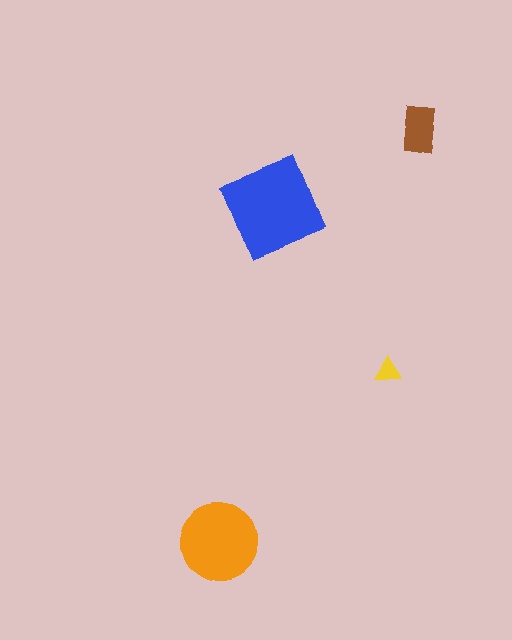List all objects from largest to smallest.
The blue square, the orange circle, the brown rectangle, the yellow triangle.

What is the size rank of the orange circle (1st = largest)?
2nd.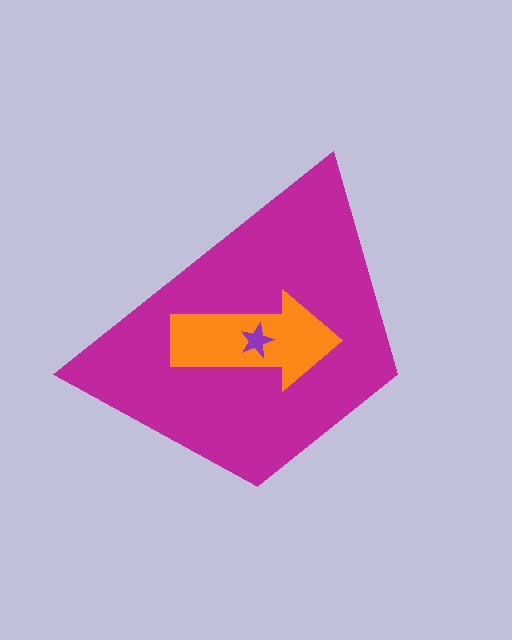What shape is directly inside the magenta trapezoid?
The orange arrow.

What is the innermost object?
The purple star.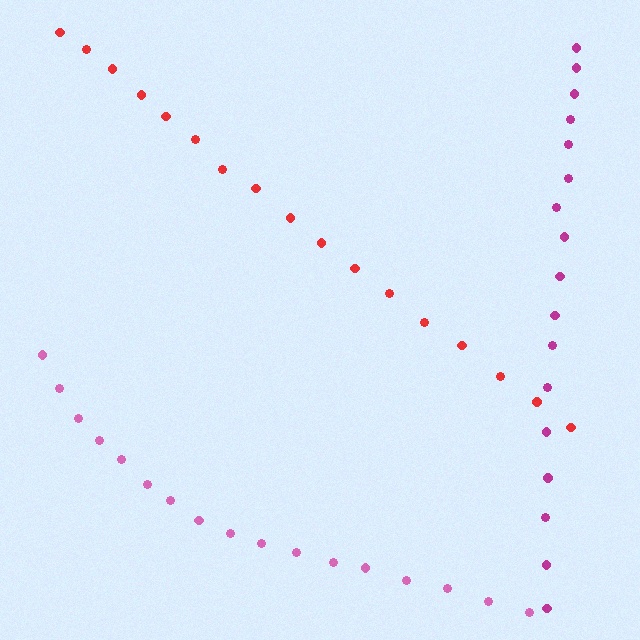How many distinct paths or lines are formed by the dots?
There are 3 distinct paths.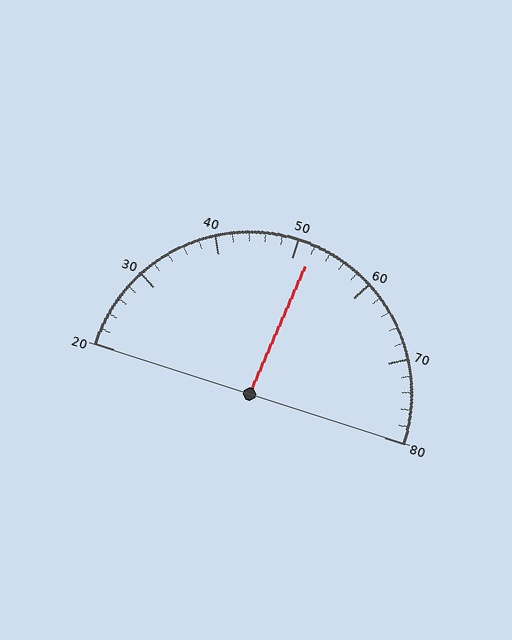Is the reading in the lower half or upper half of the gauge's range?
The reading is in the upper half of the range (20 to 80).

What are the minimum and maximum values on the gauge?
The gauge ranges from 20 to 80.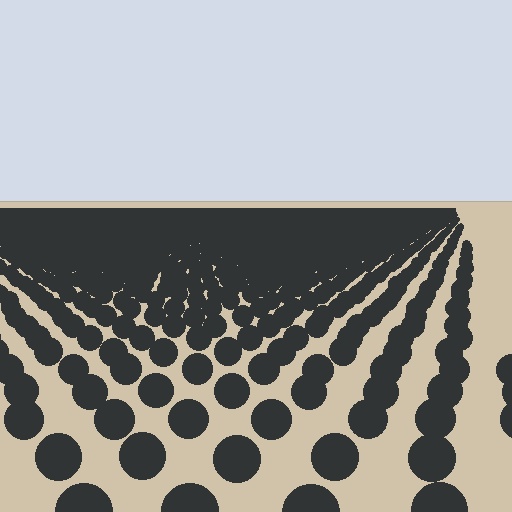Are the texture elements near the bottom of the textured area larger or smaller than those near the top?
Larger. Near the bottom, elements are closer to the viewer and appear at a bigger on-screen size.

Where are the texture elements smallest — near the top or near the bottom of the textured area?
Near the top.